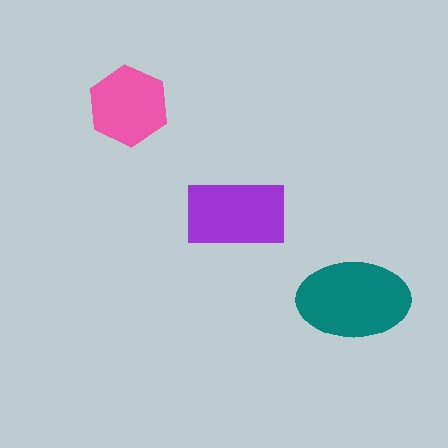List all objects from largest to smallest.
The teal ellipse, the purple rectangle, the pink hexagon.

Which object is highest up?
The pink hexagon is topmost.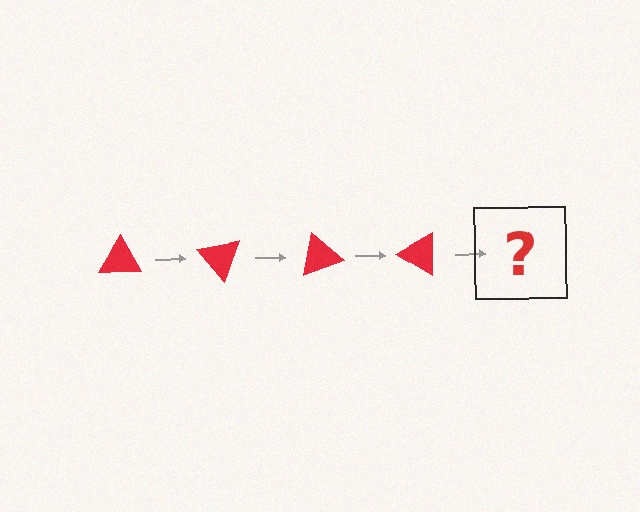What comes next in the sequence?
The next element should be a red triangle rotated 200 degrees.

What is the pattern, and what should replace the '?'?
The pattern is that the triangle rotates 50 degrees each step. The '?' should be a red triangle rotated 200 degrees.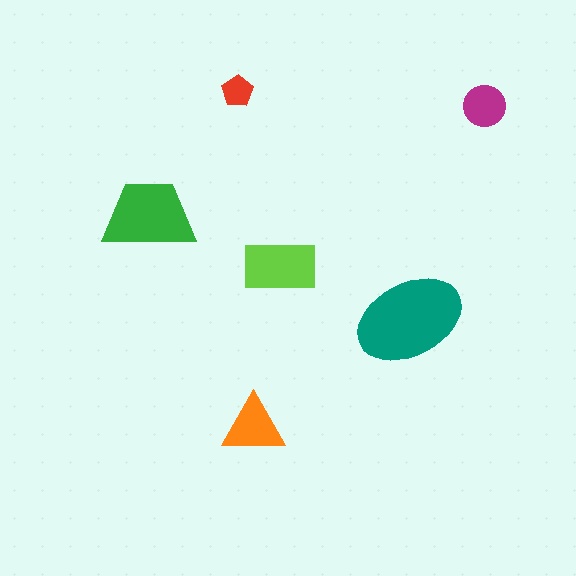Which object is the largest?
The teal ellipse.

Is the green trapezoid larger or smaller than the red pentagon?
Larger.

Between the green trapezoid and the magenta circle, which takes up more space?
The green trapezoid.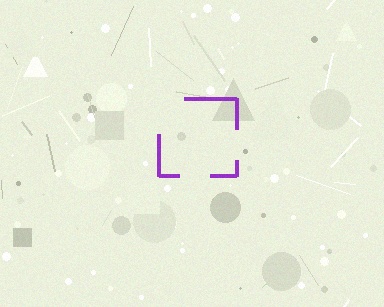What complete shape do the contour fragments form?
The contour fragments form a square.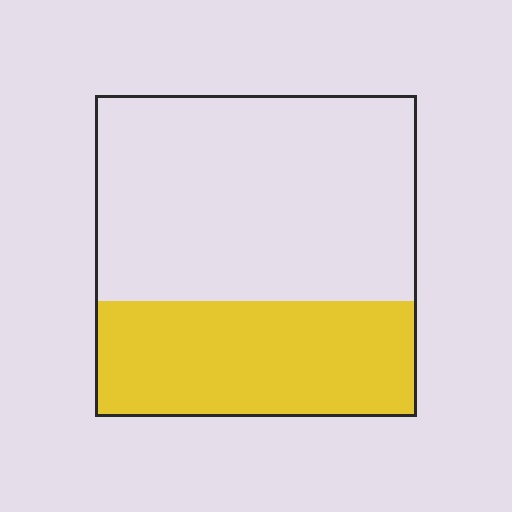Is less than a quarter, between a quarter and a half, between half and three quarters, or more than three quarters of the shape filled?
Between a quarter and a half.